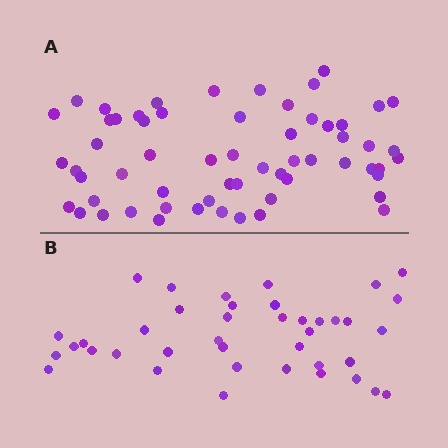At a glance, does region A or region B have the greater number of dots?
Region A (the top region) has more dots.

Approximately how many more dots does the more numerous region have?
Region A has approximately 20 more dots than region B.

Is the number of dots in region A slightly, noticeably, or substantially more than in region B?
Region A has substantially more. The ratio is roughly 1.5 to 1.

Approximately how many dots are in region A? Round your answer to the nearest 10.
About 60 dots.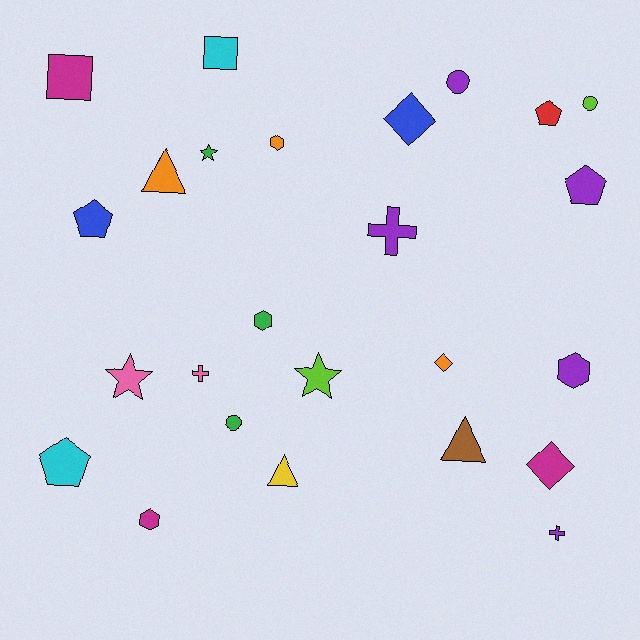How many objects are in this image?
There are 25 objects.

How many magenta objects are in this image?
There are 3 magenta objects.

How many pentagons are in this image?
There are 4 pentagons.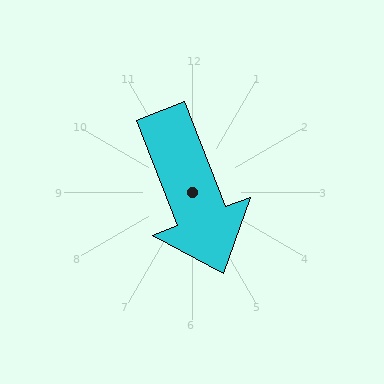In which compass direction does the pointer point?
South.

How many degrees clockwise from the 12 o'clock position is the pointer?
Approximately 159 degrees.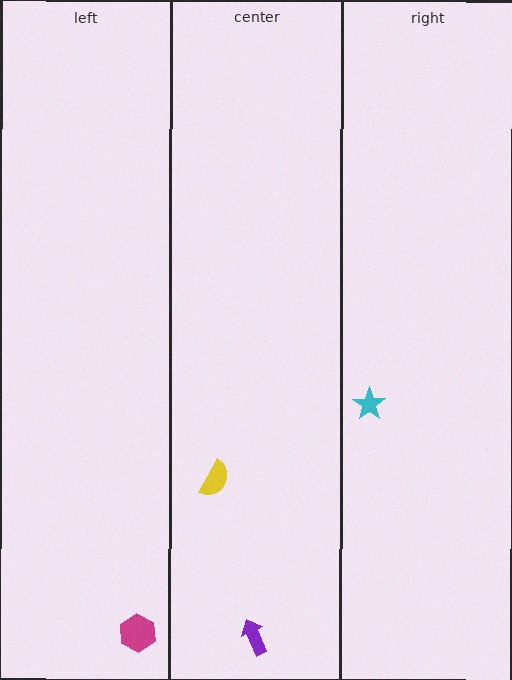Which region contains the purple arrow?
The center region.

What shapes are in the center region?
The purple arrow, the yellow semicircle.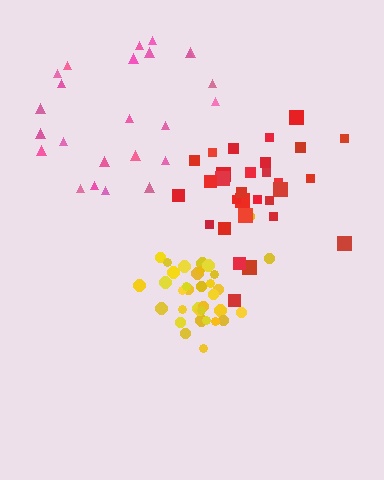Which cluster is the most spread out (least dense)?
Pink.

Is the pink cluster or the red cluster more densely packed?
Red.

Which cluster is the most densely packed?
Yellow.